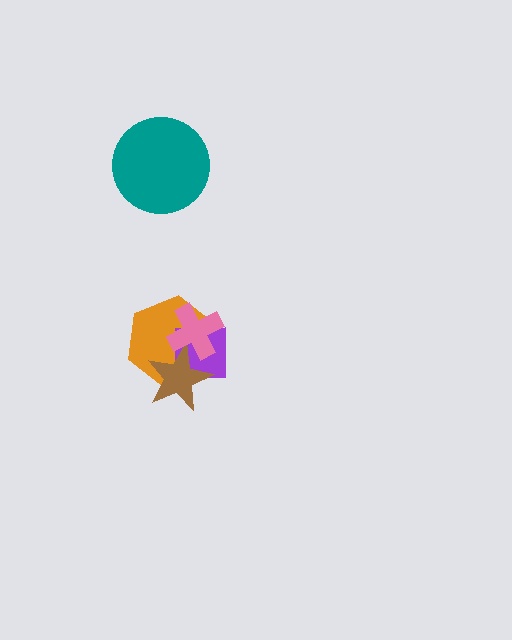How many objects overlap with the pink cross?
3 objects overlap with the pink cross.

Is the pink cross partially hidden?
No, no other shape covers it.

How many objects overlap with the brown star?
3 objects overlap with the brown star.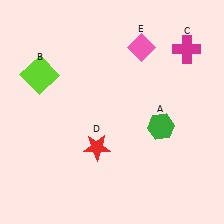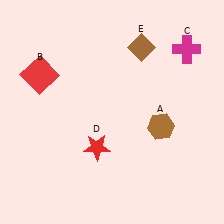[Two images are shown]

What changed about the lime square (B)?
In Image 1, B is lime. In Image 2, it changed to red.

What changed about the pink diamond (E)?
In Image 1, E is pink. In Image 2, it changed to brown.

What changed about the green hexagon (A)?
In Image 1, A is green. In Image 2, it changed to brown.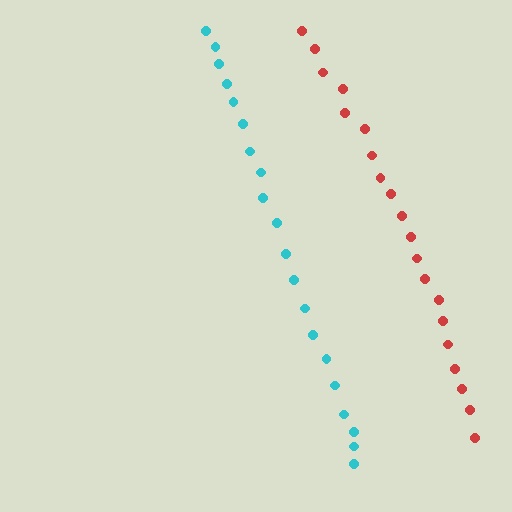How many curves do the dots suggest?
There are 2 distinct paths.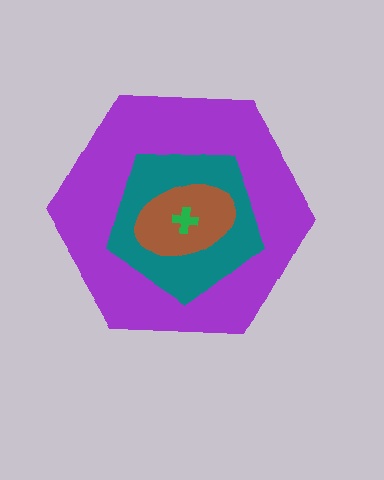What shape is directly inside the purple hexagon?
The teal pentagon.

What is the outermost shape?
The purple hexagon.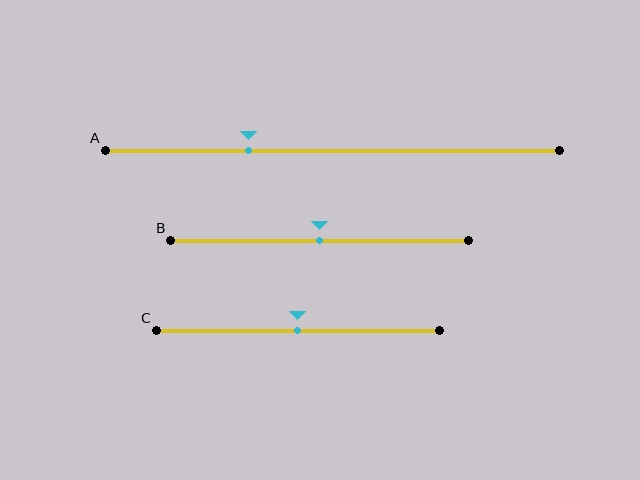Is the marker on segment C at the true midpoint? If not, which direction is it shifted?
Yes, the marker on segment C is at the true midpoint.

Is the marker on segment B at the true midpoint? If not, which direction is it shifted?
Yes, the marker on segment B is at the true midpoint.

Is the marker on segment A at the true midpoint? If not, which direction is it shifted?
No, the marker on segment A is shifted to the left by about 19% of the segment length.